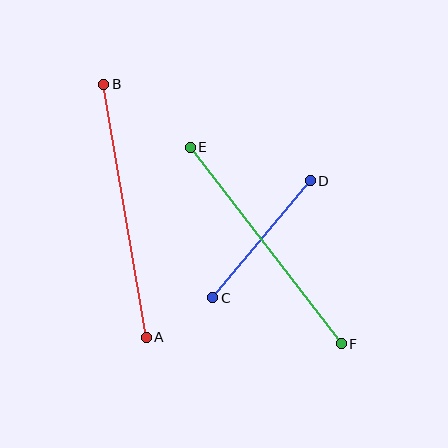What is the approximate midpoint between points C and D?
The midpoint is at approximately (262, 239) pixels.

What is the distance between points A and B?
The distance is approximately 256 pixels.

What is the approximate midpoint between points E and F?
The midpoint is at approximately (266, 246) pixels.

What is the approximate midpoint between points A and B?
The midpoint is at approximately (125, 211) pixels.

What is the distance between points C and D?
The distance is approximately 152 pixels.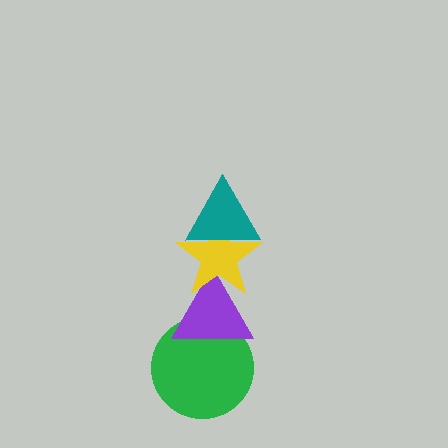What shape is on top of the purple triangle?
The yellow star is on top of the purple triangle.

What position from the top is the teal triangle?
The teal triangle is 1st from the top.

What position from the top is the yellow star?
The yellow star is 2nd from the top.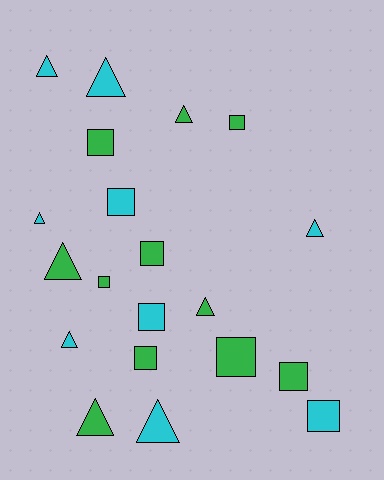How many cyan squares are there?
There are 3 cyan squares.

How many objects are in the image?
There are 20 objects.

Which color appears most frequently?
Green, with 11 objects.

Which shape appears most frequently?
Square, with 10 objects.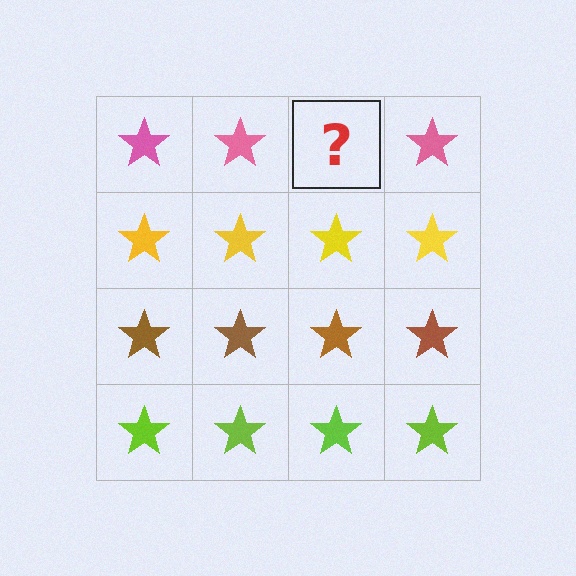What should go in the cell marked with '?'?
The missing cell should contain a pink star.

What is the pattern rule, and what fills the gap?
The rule is that each row has a consistent color. The gap should be filled with a pink star.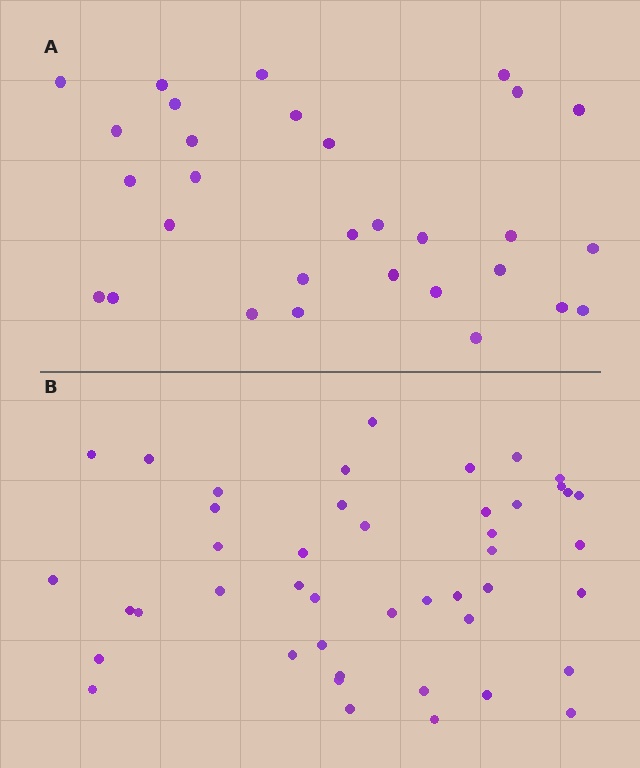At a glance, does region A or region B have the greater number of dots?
Region B (the bottom region) has more dots.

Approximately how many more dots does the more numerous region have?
Region B has approximately 15 more dots than region A.